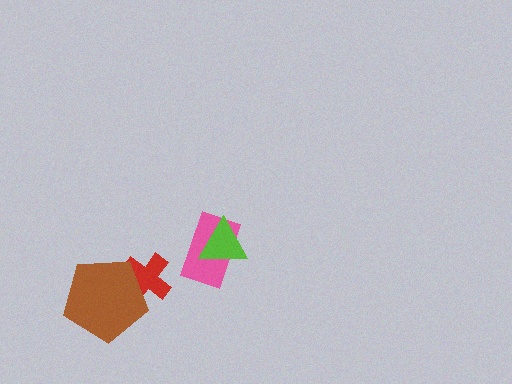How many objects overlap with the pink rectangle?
1 object overlaps with the pink rectangle.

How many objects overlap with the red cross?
1 object overlaps with the red cross.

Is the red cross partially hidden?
Yes, it is partially covered by another shape.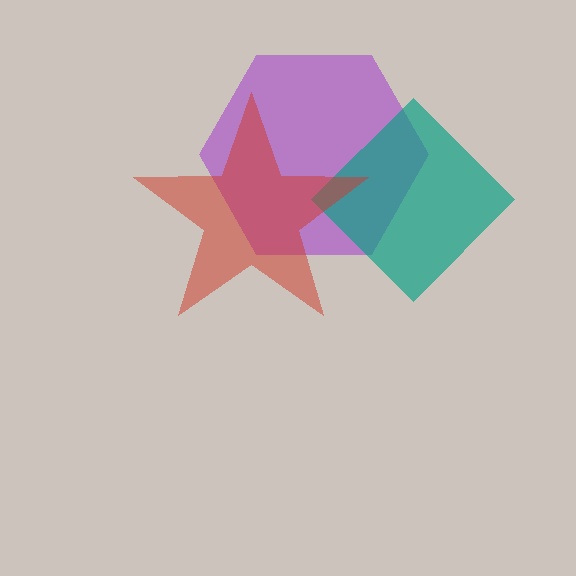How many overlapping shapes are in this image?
There are 3 overlapping shapes in the image.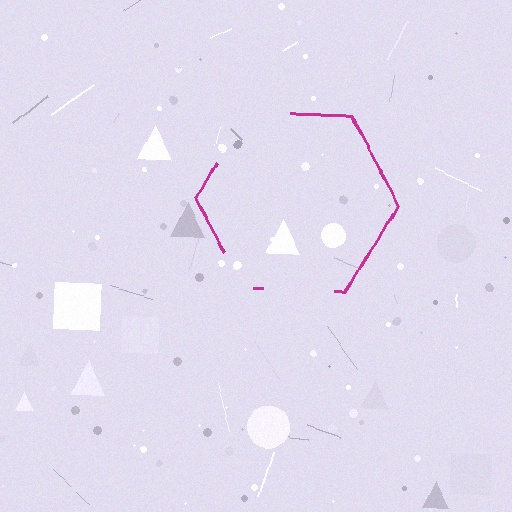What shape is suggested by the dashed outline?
The dashed outline suggests a hexagon.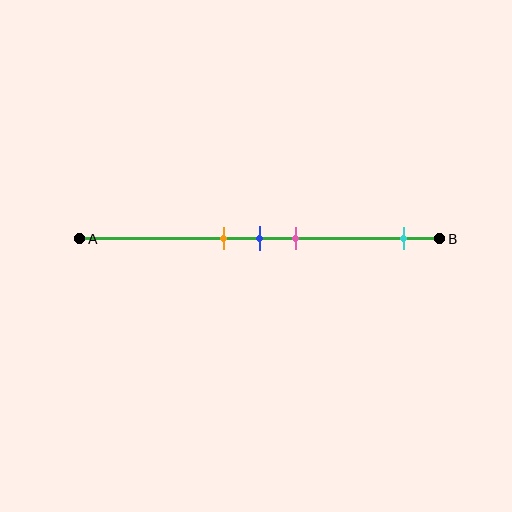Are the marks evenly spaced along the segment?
No, the marks are not evenly spaced.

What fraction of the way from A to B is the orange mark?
The orange mark is approximately 40% (0.4) of the way from A to B.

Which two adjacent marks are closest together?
The orange and blue marks are the closest adjacent pair.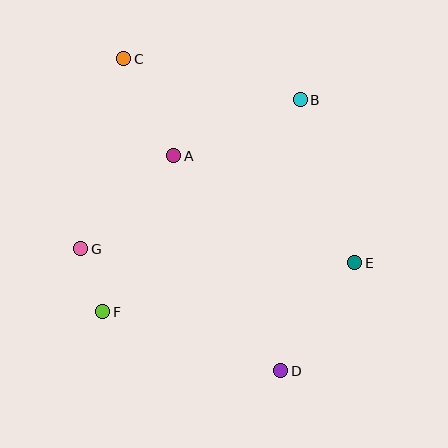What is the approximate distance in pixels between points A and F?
The distance between A and F is approximately 171 pixels.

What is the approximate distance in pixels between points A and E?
The distance between A and E is approximately 210 pixels.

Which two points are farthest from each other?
Points C and D are farthest from each other.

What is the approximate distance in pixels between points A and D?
The distance between A and D is approximately 240 pixels.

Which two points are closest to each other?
Points F and G are closest to each other.